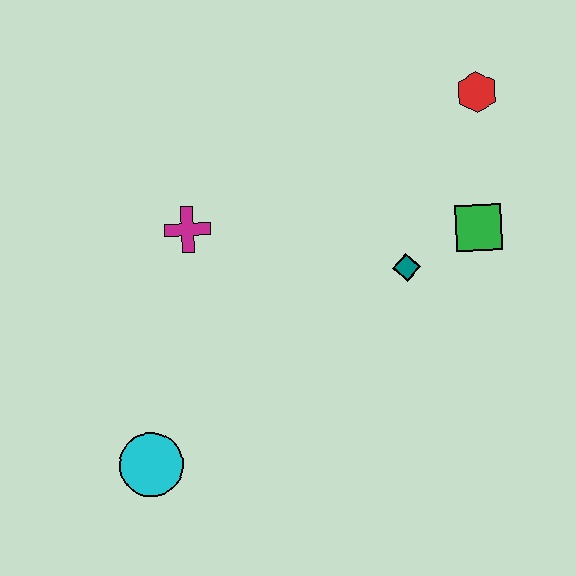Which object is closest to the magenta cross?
The teal diamond is closest to the magenta cross.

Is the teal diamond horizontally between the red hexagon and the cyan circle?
Yes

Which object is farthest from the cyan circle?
The red hexagon is farthest from the cyan circle.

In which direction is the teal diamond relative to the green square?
The teal diamond is to the left of the green square.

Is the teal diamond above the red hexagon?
No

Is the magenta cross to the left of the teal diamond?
Yes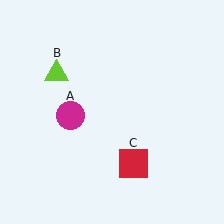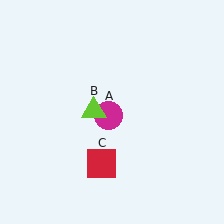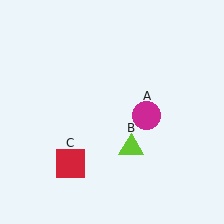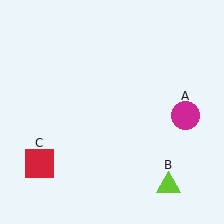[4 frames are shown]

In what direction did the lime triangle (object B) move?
The lime triangle (object B) moved down and to the right.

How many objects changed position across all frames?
3 objects changed position: magenta circle (object A), lime triangle (object B), red square (object C).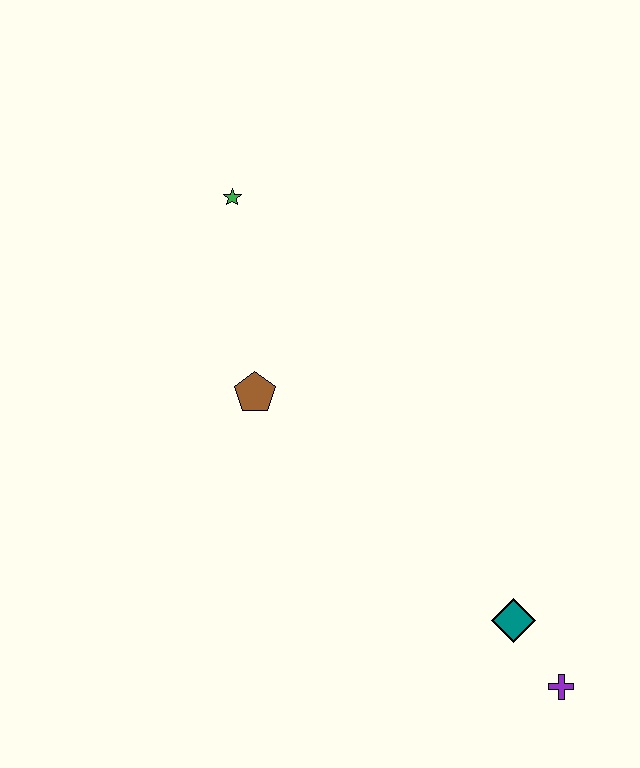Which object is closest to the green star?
The brown pentagon is closest to the green star.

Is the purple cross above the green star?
No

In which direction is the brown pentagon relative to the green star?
The brown pentagon is below the green star.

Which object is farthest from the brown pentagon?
The purple cross is farthest from the brown pentagon.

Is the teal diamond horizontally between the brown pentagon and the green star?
No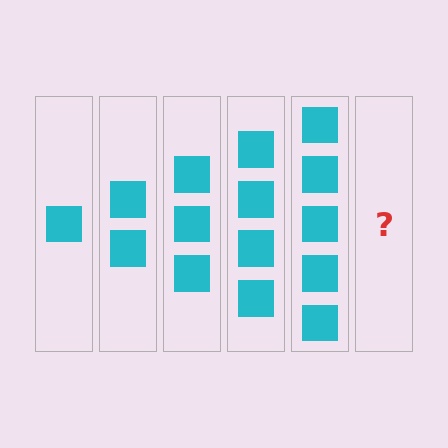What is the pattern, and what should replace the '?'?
The pattern is that each step adds one more square. The '?' should be 6 squares.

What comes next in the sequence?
The next element should be 6 squares.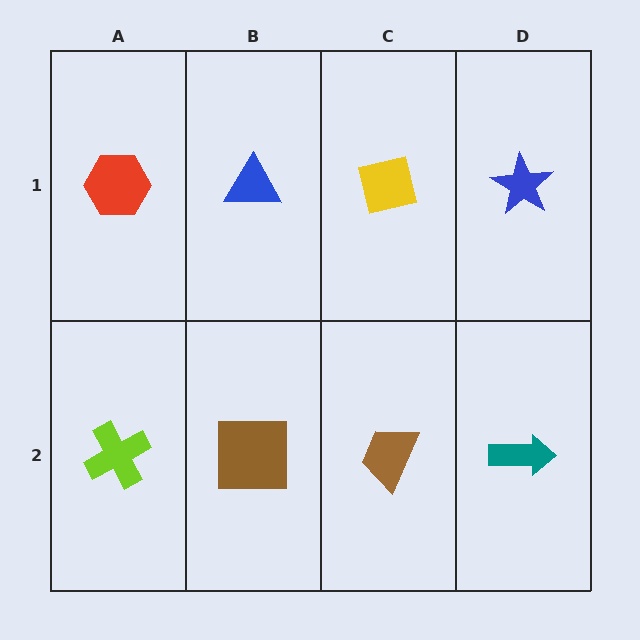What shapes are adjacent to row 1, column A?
A lime cross (row 2, column A), a blue triangle (row 1, column B).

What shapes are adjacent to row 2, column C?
A yellow square (row 1, column C), a brown square (row 2, column B), a teal arrow (row 2, column D).